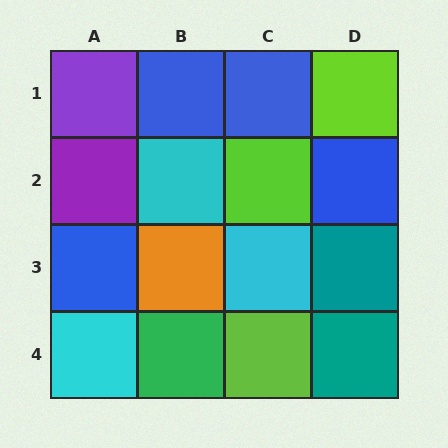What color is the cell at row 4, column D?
Teal.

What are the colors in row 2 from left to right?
Purple, cyan, lime, blue.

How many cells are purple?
2 cells are purple.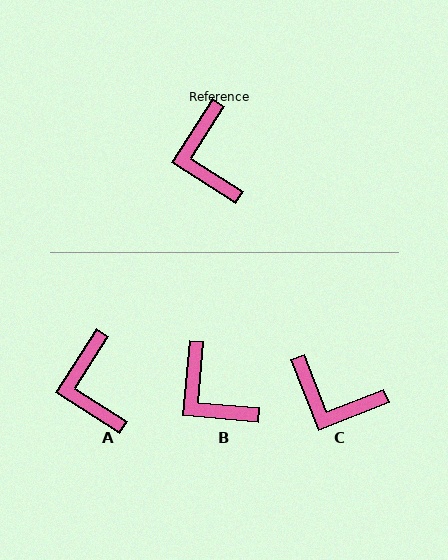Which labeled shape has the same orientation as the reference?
A.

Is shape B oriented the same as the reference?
No, it is off by about 28 degrees.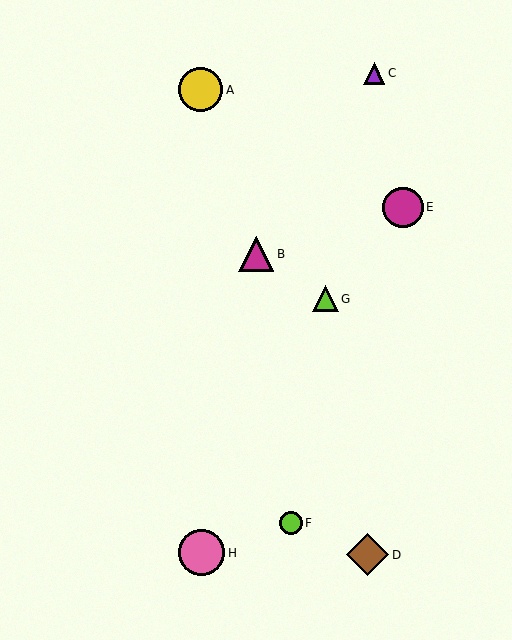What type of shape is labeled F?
Shape F is a lime circle.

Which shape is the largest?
The pink circle (labeled H) is the largest.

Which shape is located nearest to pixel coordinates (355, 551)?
The brown diamond (labeled D) at (368, 555) is nearest to that location.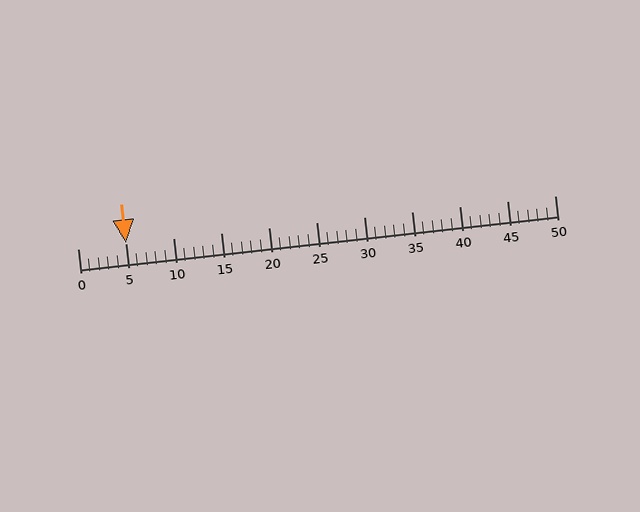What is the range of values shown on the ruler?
The ruler shows values from 0 to 50.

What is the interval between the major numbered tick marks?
The major tick marks are spaced 5 units apart.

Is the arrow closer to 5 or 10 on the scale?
The arrow is closer to 5.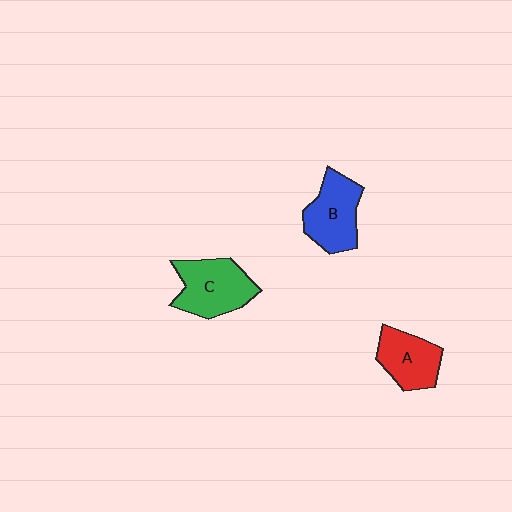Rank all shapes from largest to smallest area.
From largest to smallest: C (green), B (blue), A (red).